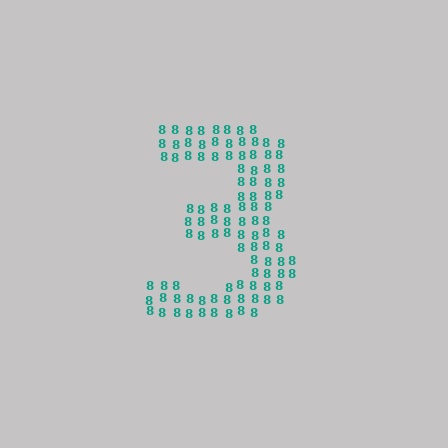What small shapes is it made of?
It is made of small digit 8's.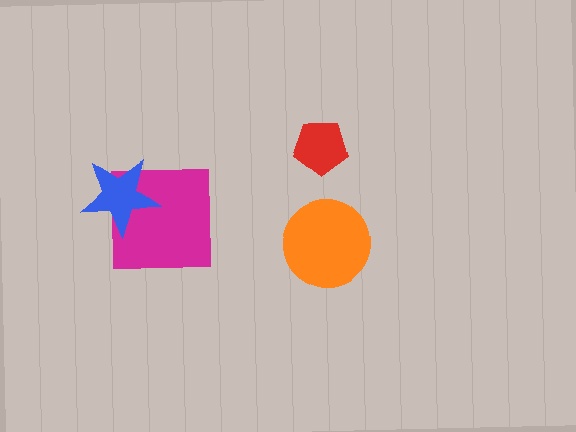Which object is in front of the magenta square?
The blue star is in front of the magenta square.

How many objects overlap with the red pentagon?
0 objects overlap with the red pentagon.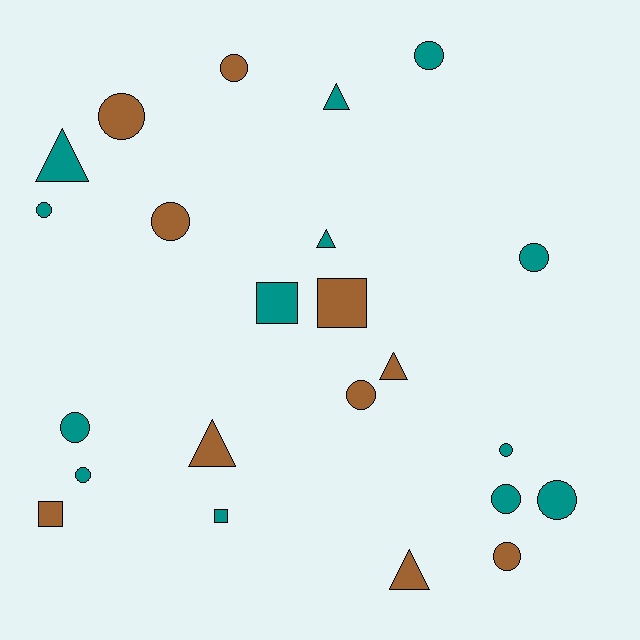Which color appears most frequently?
Teal, with 13 objects.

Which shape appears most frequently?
Circle, with 13 objects.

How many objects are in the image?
There are 23 objects.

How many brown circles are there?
There are 5 brown circles.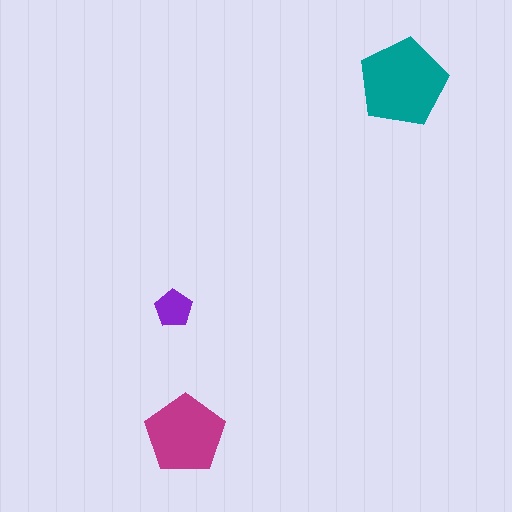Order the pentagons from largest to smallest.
the teal one, the magenta one, the purple one.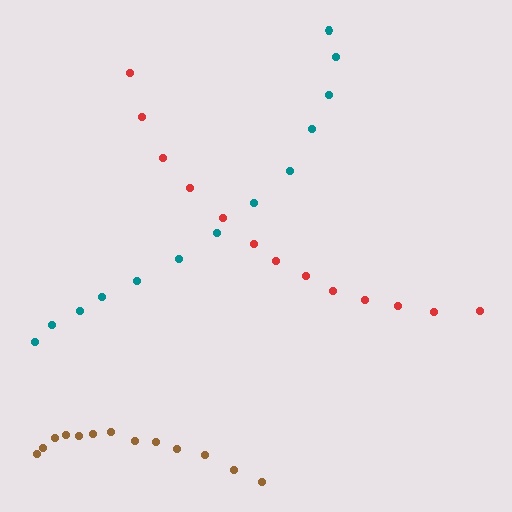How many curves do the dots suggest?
There are 3 distinct paths.